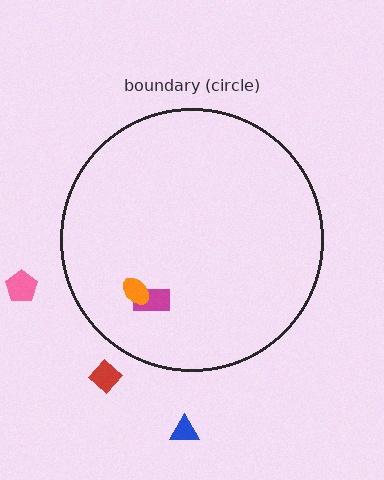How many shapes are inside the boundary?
2 inside, 3 outside.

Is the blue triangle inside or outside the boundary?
Outside.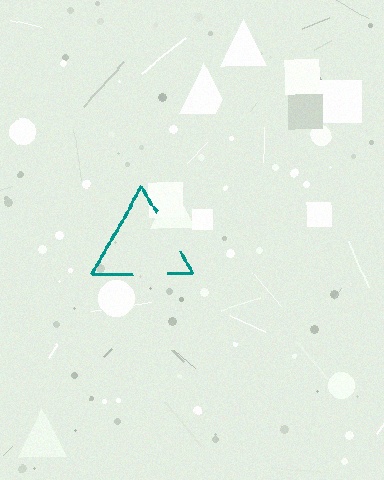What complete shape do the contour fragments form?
The contour fragments form a triangle.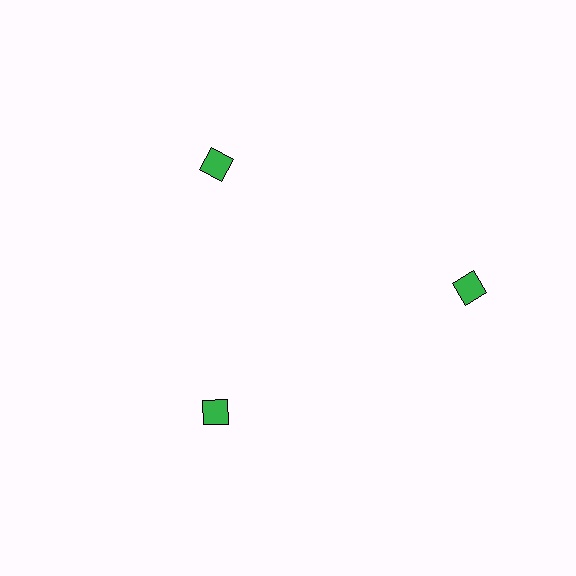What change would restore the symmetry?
The symmetry would be restored by moving it inward, back onto the ring so that all 3 diamonds sit at equal angles and equal distance from the center.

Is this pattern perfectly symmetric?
No. The 3 green diamonds are arranged in a ring, but one element near the 3 o'clock position is pushed outward from the center, breaking the 3-fold rotational symmetry.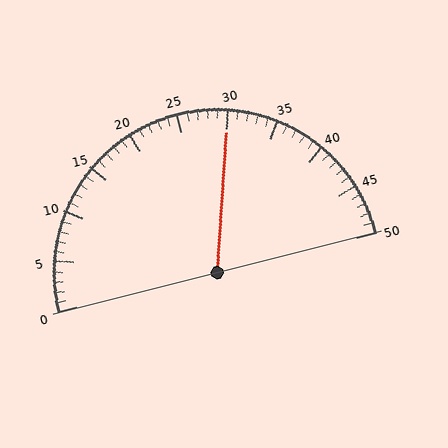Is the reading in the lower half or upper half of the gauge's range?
The reading is in the upper half of the range (0 to 50).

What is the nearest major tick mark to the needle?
The nearest major tick mark is 30.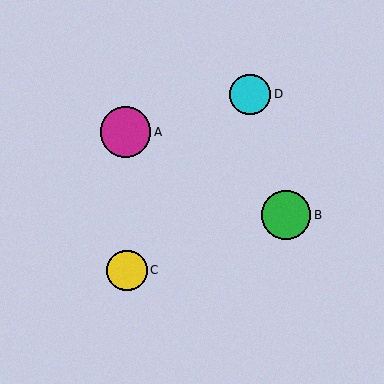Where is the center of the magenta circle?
The center of the magenta circle is at (125, 132).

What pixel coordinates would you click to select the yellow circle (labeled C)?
Click at (127, 270) to select the yellow circle C.